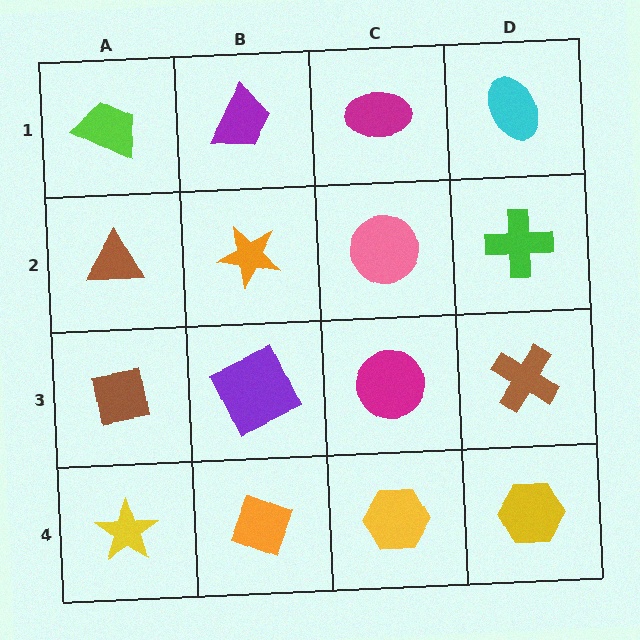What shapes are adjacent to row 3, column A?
A brown triangle (row 2, column A), a yellow star (row 4, column A), a purple square (row 3, column B).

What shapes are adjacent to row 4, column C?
A magenta circle (row 3, column C), an orange diamond (row 4, column B), a yellow hexagon (row 4, column D).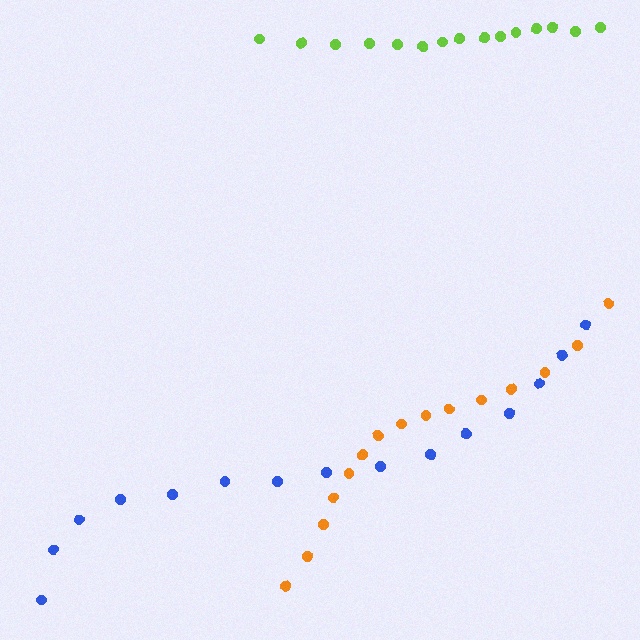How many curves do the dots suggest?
There are 3 distinct paths.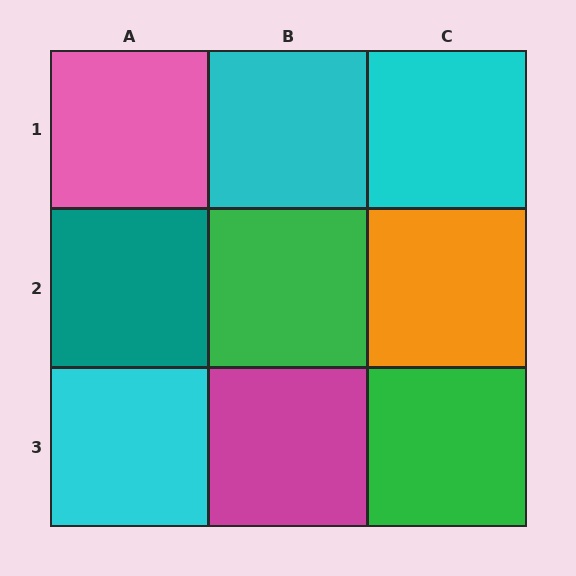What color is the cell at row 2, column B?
Green.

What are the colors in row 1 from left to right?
Pink, cyan, cyan.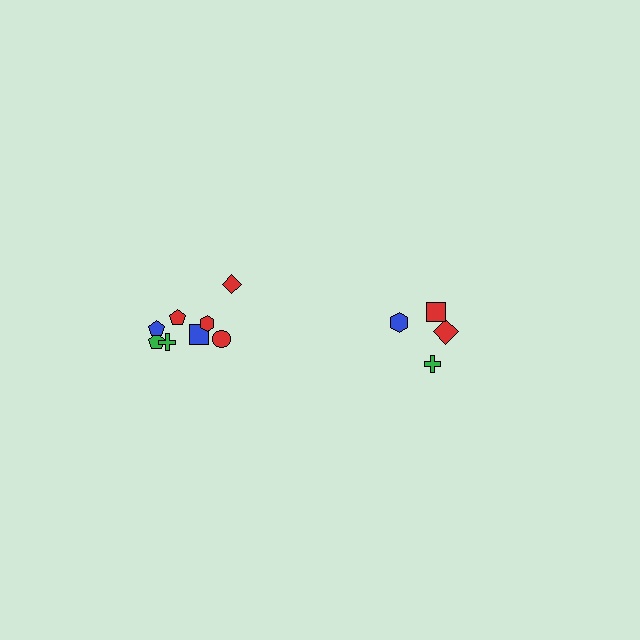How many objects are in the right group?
There are 4 objects.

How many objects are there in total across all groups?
There are 12 objects.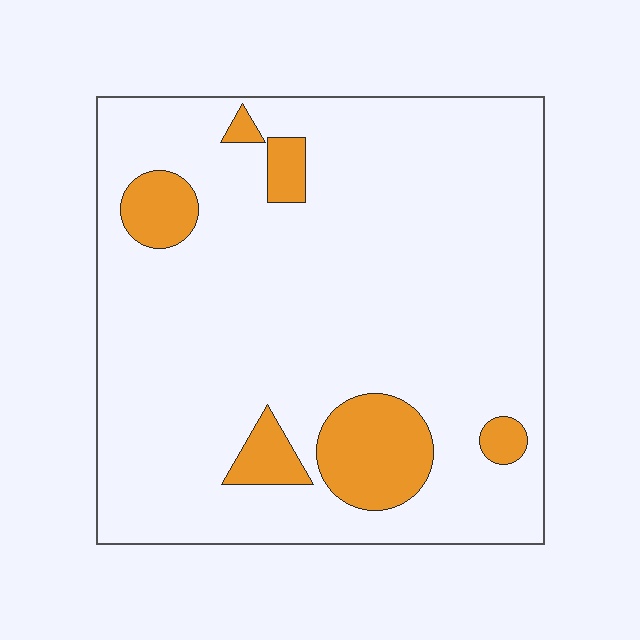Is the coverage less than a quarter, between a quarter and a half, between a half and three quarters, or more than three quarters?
Less than a quarter.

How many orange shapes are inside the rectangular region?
6.